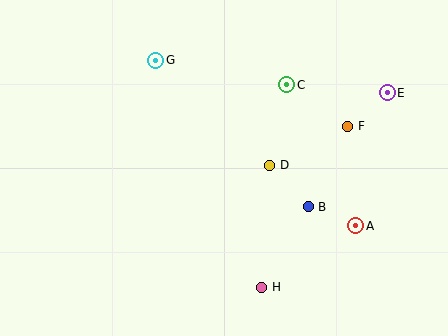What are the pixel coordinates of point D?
Point D is at (270, 165).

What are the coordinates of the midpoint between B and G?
The midpoint between B and G is at (232, 134).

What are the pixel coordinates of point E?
Point E is at (387, 93).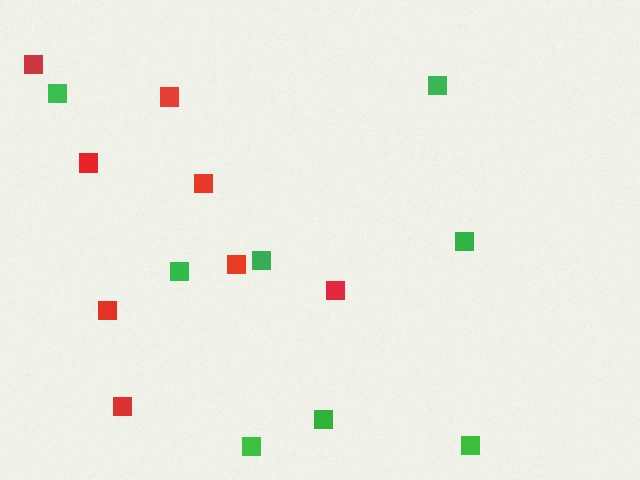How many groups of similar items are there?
There are 2 groups: one group of green squares (8) and one group of red squares (8).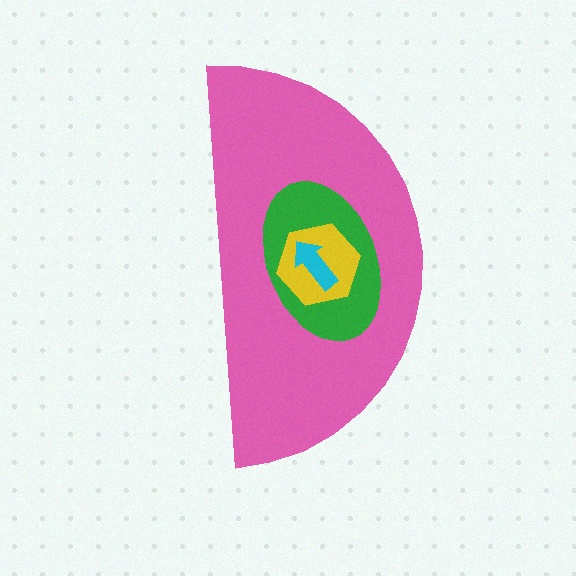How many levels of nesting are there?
4.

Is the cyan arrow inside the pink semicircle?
Yes.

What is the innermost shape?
The cyan arrow.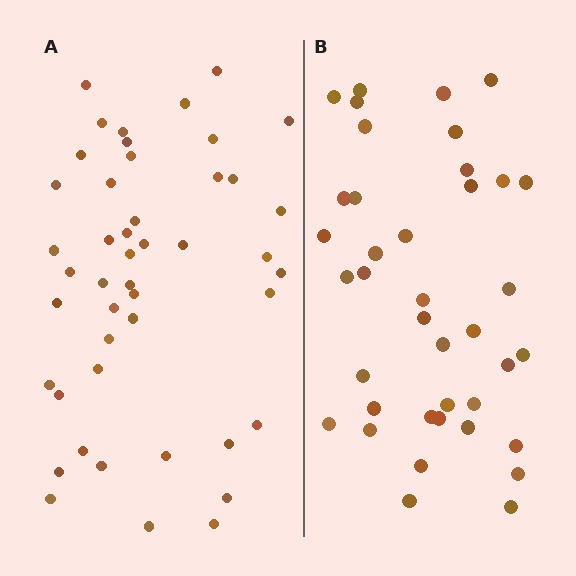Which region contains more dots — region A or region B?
Region A (the left region) has more dots.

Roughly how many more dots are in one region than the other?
Region A has roughly 8 or so more dots than region B.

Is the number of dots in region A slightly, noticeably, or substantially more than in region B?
Region A has only slightly more — the two regions are fairly close. The ratio is roughly 1.2 to 1.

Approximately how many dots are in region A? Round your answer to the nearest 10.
About 50 dots. (The exact count is 46, which rounds to 50.)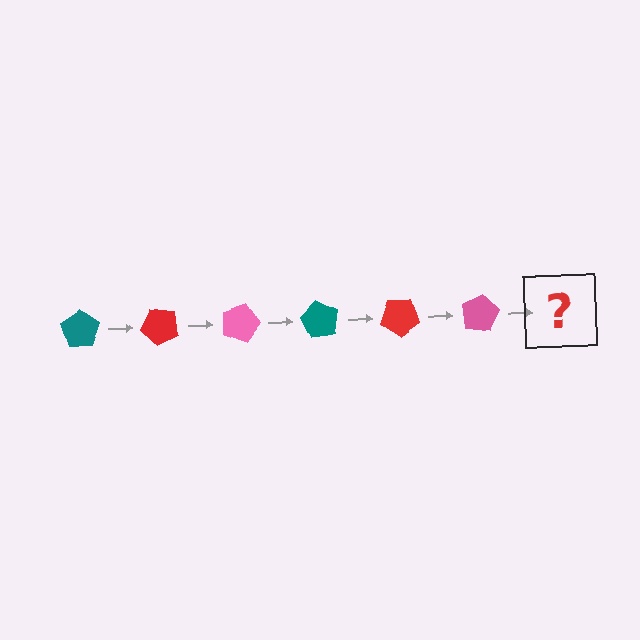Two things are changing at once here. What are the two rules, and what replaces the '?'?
The two rules are that it rotates 45 degrees each step and the color cycles through teal, red, and pink. The '?' should be a teal pentagon, rotated 270 degrees from the start.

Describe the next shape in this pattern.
It should be a teal pentagon, rotated 270 degrees from the start.